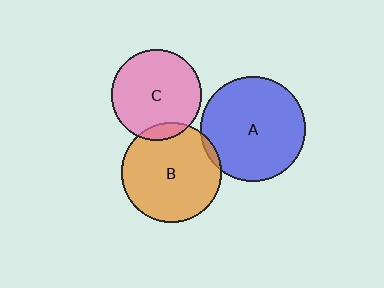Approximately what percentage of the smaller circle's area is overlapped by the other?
Approximately 5%.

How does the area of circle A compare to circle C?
Approximately 1.4 times.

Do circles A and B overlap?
Yes.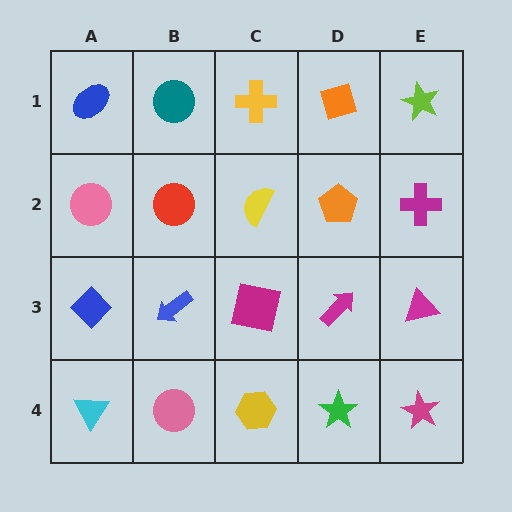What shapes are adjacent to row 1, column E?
A magenta cross (row 2, column E), an orange diamond (row 1, column D).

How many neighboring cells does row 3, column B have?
4.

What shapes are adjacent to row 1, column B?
A red circle (row 2, column B), a blue ellipse (row 1, column A), a yellow cross (row 1, column C).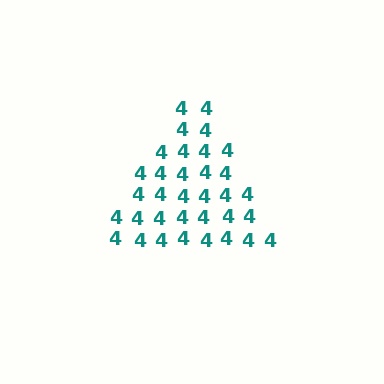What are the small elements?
The small elements are digit 4's.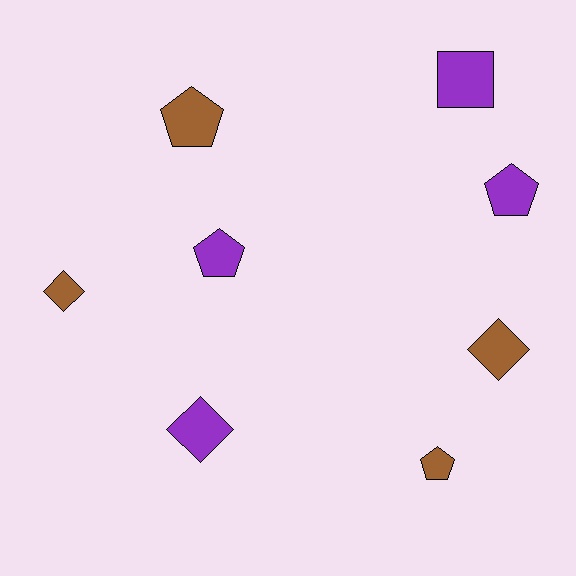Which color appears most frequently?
Brown, with 4 objects.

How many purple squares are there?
There is 1 purple square.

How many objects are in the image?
There are 8 objects.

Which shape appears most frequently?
Pentagon, with 4 objects.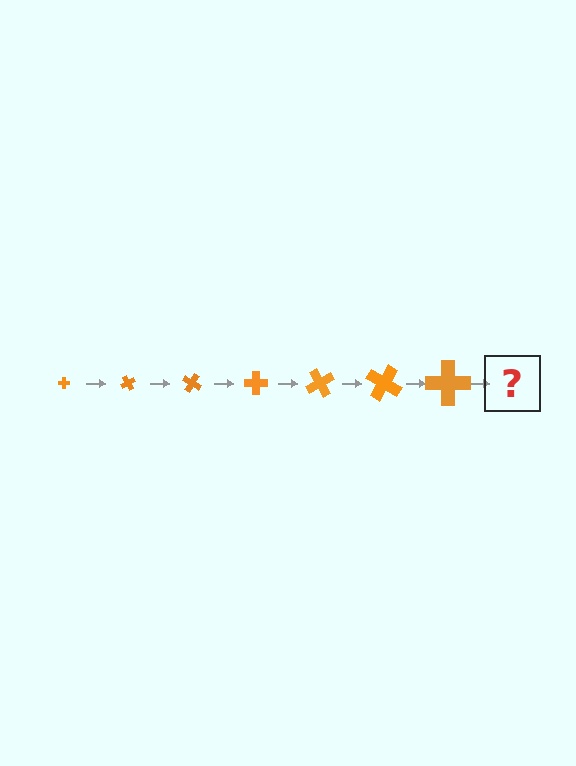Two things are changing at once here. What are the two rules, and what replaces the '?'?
The two rules are that the cross grows larger each step and it rotates 60 degrees each step. The '?' should be a cross, larger than the previous one and rotated 420 degrees from the start.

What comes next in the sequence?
The next element should be a cross, larger than the previous one and rotated 420 degrees from the start.